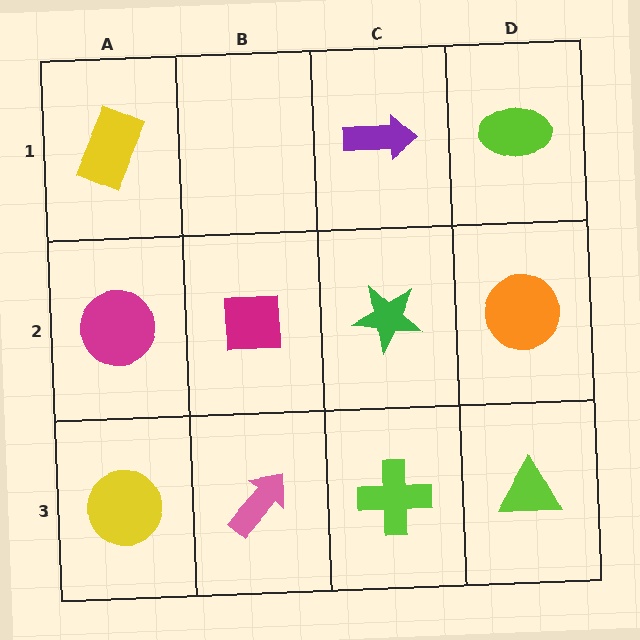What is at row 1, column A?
A yellow rectangle.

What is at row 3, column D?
A lime triangle.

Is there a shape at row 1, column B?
No, that cell is empty.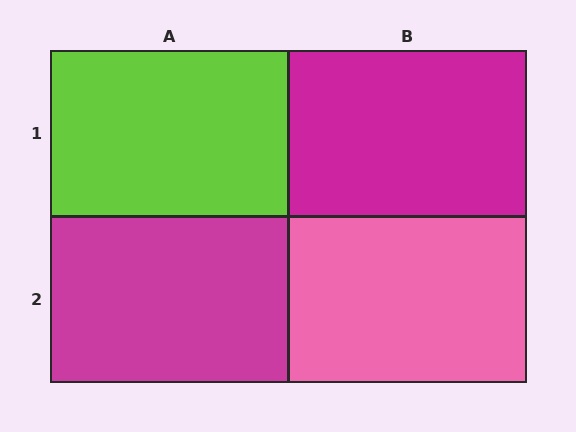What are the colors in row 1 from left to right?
Lime, magenta.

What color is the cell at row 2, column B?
Pink.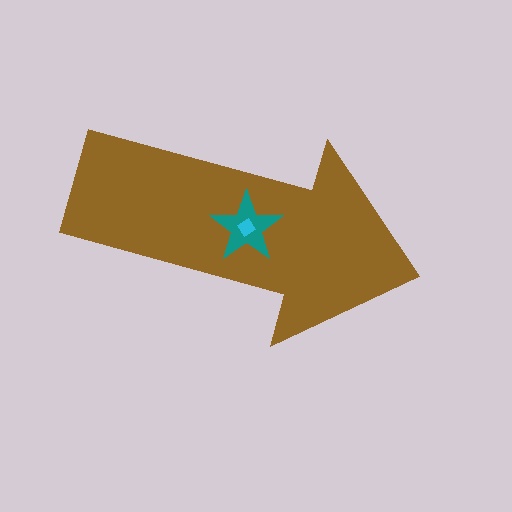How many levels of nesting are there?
3.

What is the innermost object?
The cyan diamond.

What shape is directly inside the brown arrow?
The teal star.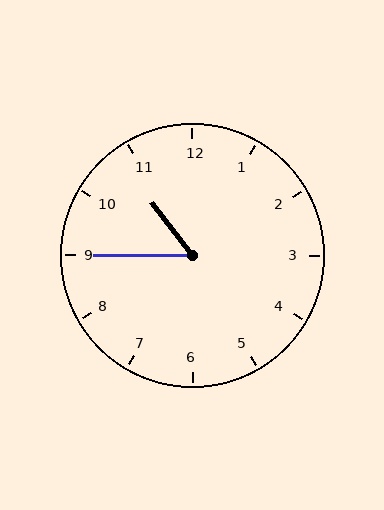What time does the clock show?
10:45.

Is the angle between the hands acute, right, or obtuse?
It is acute.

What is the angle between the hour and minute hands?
Approximately 52 degrees.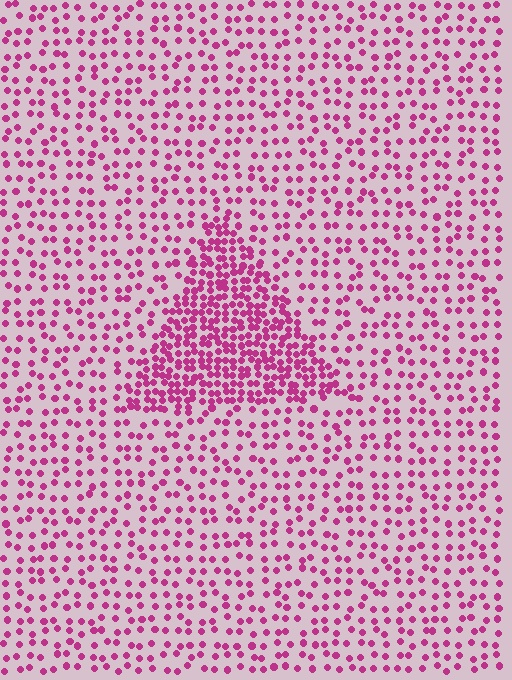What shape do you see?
I see a triangle.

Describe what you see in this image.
The image contains small magenta elements arranged at two different densities. A triangle-shaped region is visible where the elements are more densely packed than the surrounding area.